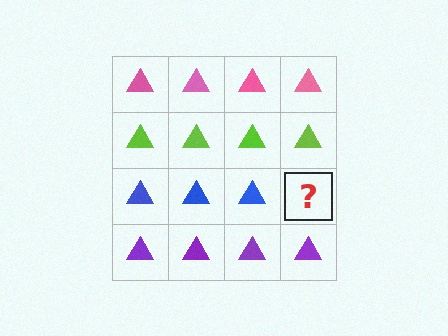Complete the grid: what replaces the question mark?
The question mark should be replaced with a blue triangle.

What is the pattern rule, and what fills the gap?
The rule is that each row has a consistent color. The gap should be filled with a blue triangle.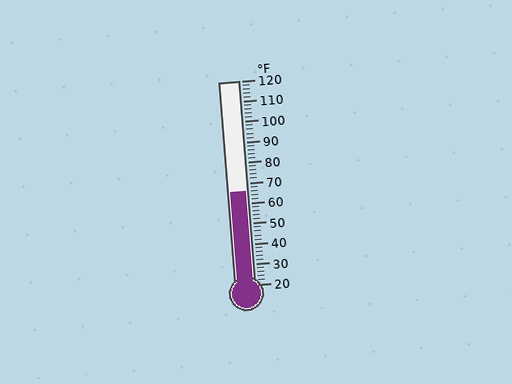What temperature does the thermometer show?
The thermometer shows approximately 66°F.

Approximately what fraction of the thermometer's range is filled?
The thermometer is filled to approximately 45% of its range.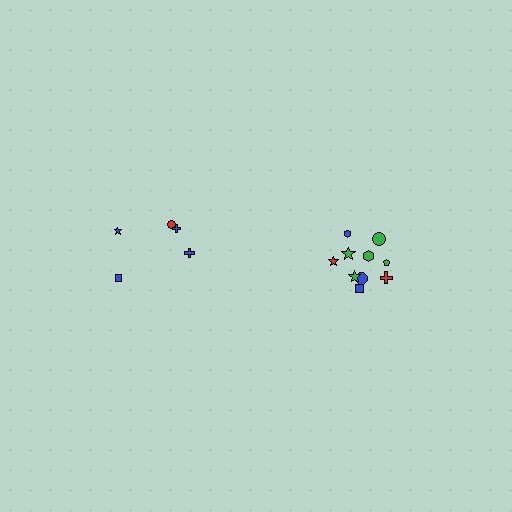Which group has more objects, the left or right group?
The right group.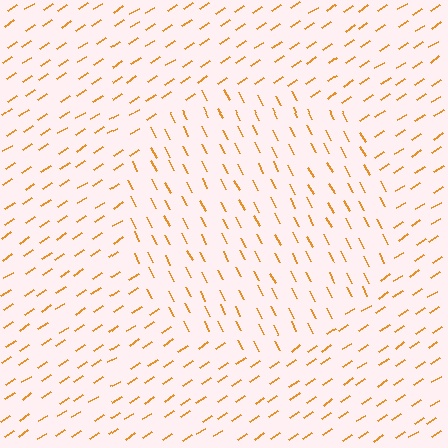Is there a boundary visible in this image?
Yes, there is a texture boundary formed by a change in line orientation.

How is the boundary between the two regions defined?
The boundary is defined purely by a change in line orientation (approximately 84 degrees difference). All lines are the same color and thickness.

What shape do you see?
I see a circle.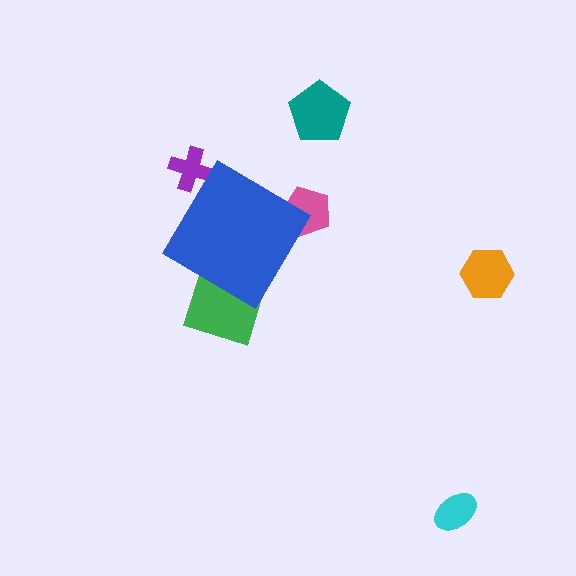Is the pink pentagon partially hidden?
Yes, the pink pentagon is partially hidden behind the blue diamond.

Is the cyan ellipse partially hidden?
No, the cyan ellipse is fully visible.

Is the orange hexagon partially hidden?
No, the orange hexagon is fully visible.